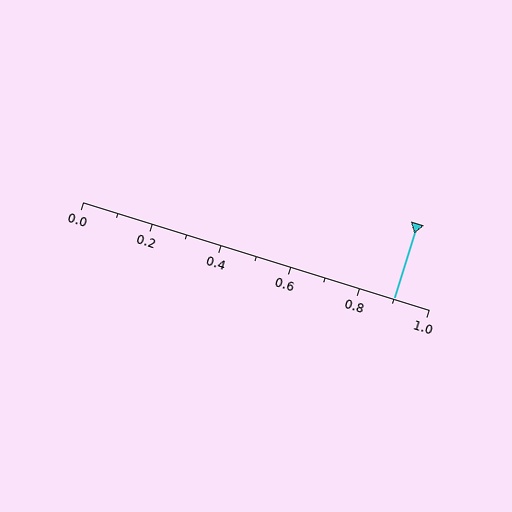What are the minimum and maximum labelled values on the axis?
The axis runs from 0.0 to 1.0.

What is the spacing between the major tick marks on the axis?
The major ticks are spaced 0.2 apart.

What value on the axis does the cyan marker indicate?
The marker indicates approximately 0.9.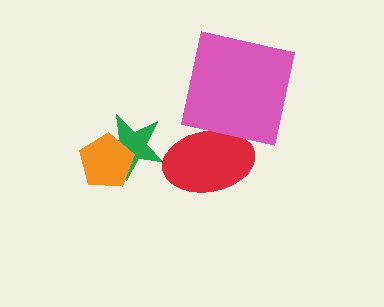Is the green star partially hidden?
Yes, it is partially covered by another shape.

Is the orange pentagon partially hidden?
No, no other shape covers it.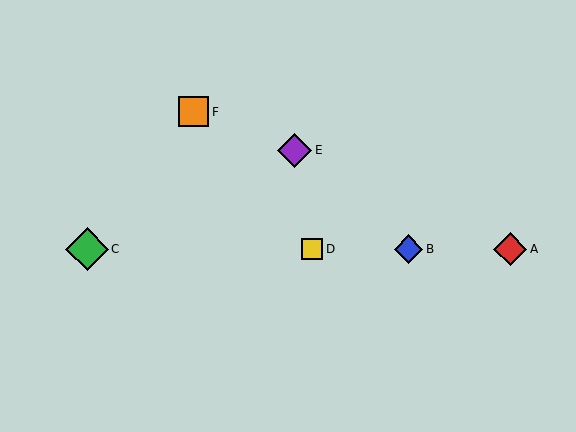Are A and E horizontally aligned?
No, A is at y≈249 and E is at y≈150.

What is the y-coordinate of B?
Object B is at y≈249.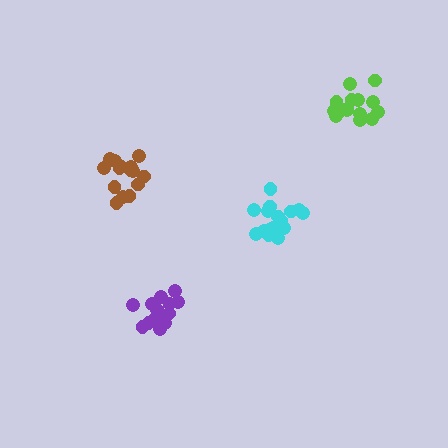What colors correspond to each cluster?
The clusters are colored: brown, lime, purple, cyan.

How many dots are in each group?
Group 1: 15 dots, Group 2: 16 dots, Group 3: 14 dots, Group 4: 16 dots (61 total).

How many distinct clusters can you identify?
There are 4 distinct clusters.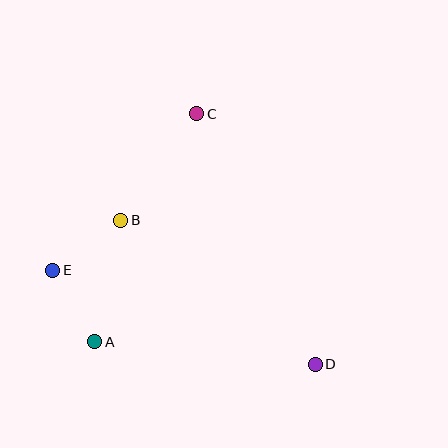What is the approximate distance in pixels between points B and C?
The distance between B and C is approximately 131 pixels.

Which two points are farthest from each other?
Points D and E are farthest from each other.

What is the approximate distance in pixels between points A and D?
The distance between A and D is approximately 221 pixels.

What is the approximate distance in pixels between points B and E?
The distance between B and E is approximately 85 pixels.